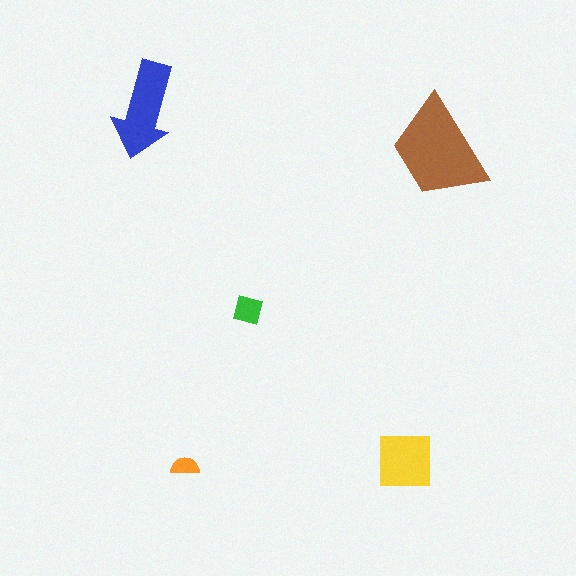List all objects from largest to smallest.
The brown trapezoid, the blue arrow, the yellow square, the green square, the orange semicircle.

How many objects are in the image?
There are 5 objects in the image.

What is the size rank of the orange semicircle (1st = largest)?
5th.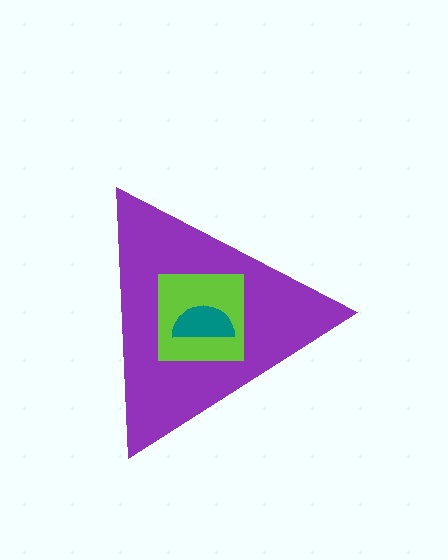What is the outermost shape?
The purple triangle.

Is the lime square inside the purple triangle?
Yes.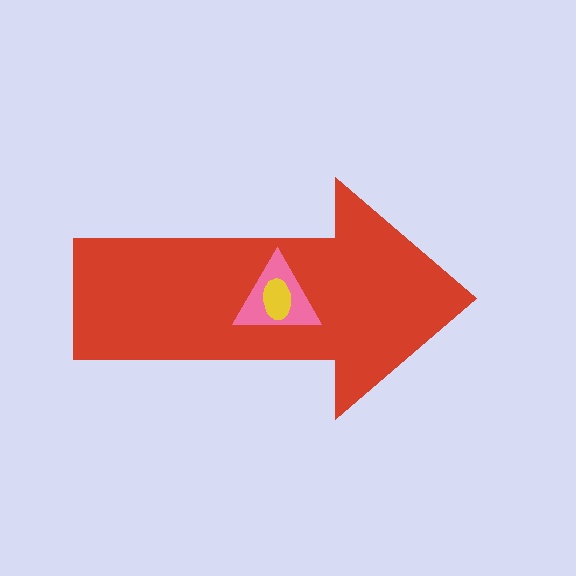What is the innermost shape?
The yellow ellipse.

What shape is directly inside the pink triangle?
The yellow ellipse.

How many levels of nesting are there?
3.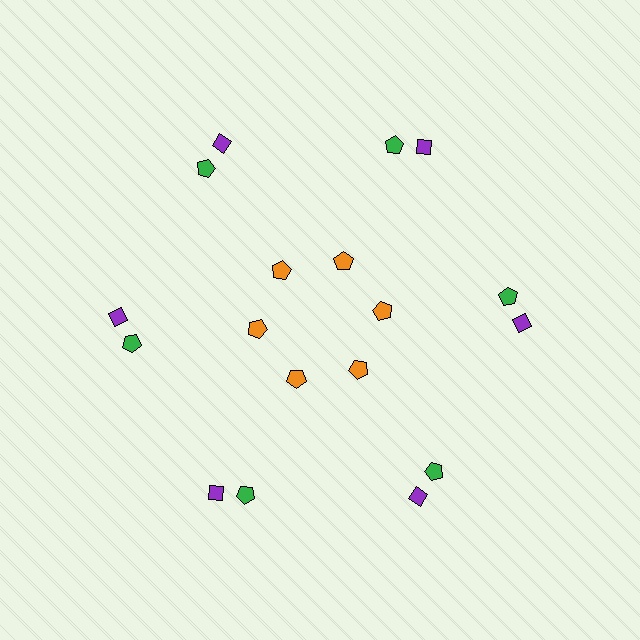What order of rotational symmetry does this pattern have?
This pattern has 6-fold rotational symmetry.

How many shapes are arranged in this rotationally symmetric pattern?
There are 18 shapes, arranged in 6 groups of 3.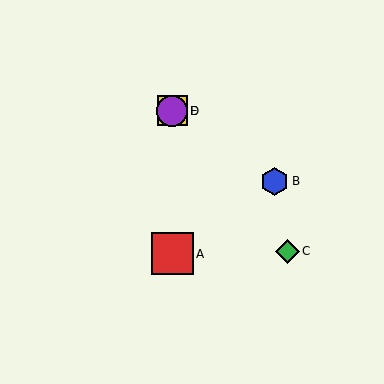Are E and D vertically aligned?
Yes, both are at x≈172.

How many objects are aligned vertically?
3 objects (A, D, E) are aligned vertically.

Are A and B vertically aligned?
No, A is at x≈172 and B is at x≈275.